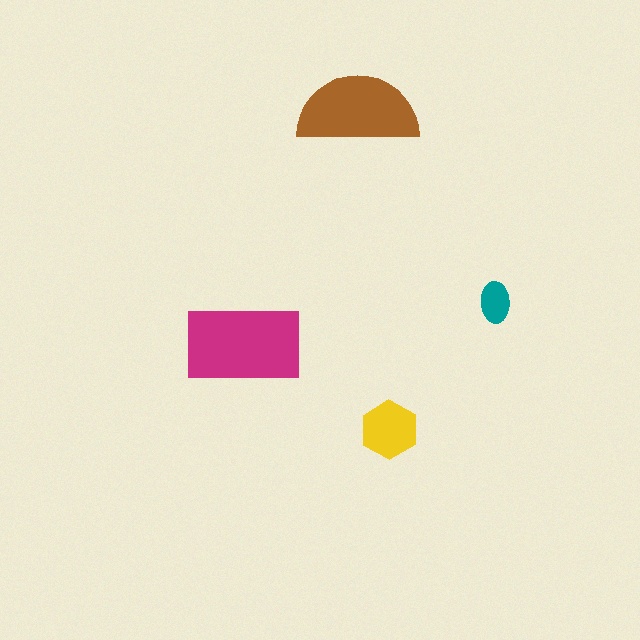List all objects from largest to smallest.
The magenta rectangle, the brown semicircle, the yellow hexagon, the teal ellipse.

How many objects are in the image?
There are 4 objects in the image.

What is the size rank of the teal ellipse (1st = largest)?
4th.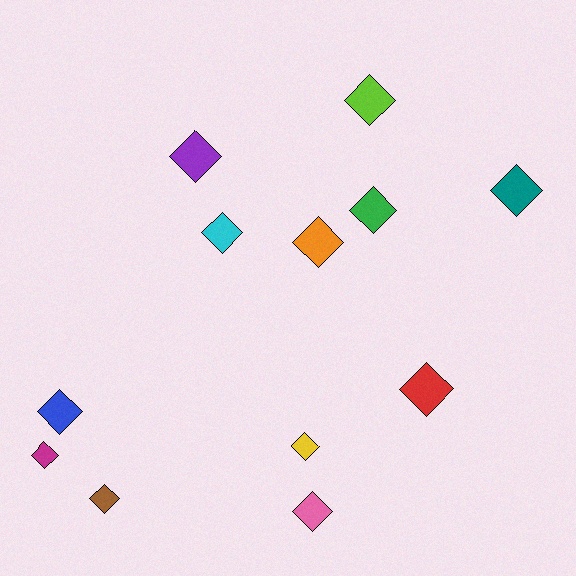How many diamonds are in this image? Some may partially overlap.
There are 12 diamonds.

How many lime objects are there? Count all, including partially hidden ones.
There is 1 lime object.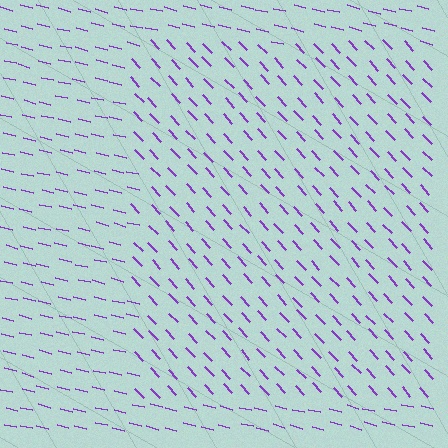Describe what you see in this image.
The image is filled with small purple line segments. A rectangle region in the image has lines oriented differently from the surrounding lines, creating a visible texture boundary.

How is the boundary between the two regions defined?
The boundary is defined purely by a change in line orientation (approximately 33 degrees difference). All lines are the same color and thickness.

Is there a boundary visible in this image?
Yes, there is a texture boundary formed by a change in line orientation.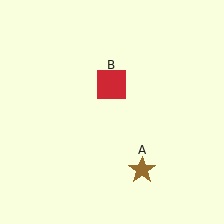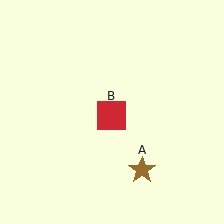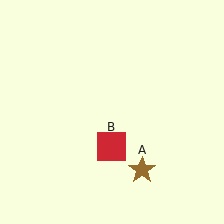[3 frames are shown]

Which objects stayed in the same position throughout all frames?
Brown star (object A) remained stationary.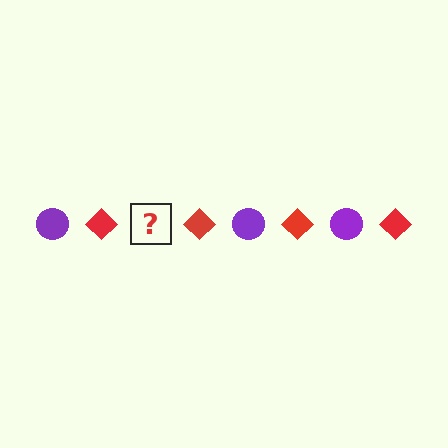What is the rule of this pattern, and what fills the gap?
The rule is that the pattern alternates between purple circle and red diamond. The gap should be filled with a purple circle.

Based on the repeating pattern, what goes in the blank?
The blank should be a purple circle.